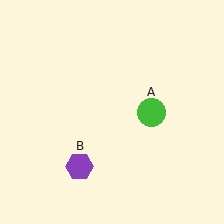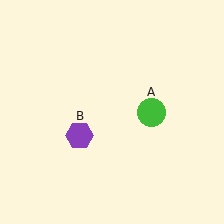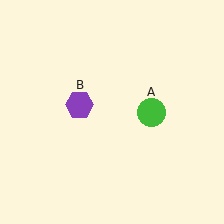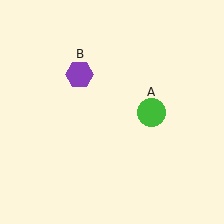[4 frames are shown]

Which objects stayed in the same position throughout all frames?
Green circle (object A) remained stationary.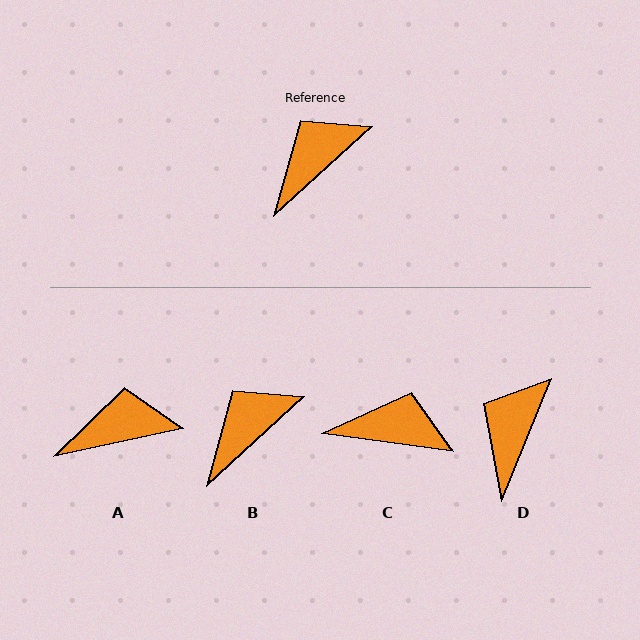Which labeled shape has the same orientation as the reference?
B.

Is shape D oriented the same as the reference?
No, it is off by about 26 degrees.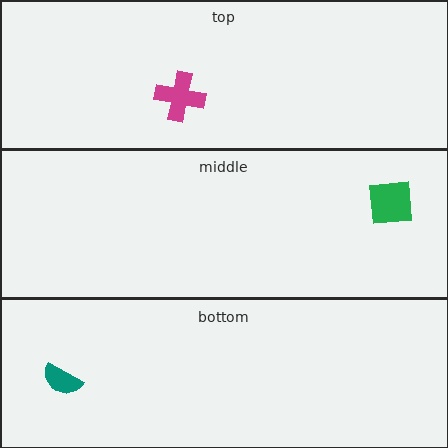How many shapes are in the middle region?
1.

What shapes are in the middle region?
The green square.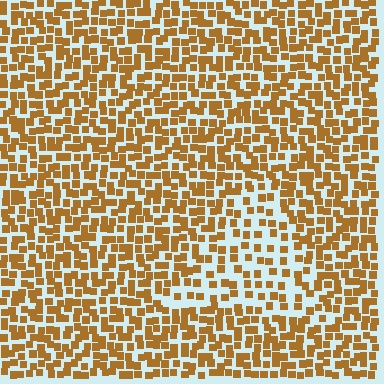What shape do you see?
I see a triangle.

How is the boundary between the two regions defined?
The boundary is defined by a change in element density (approximately 1.8x ratio). All elements are the same color, size, and shape.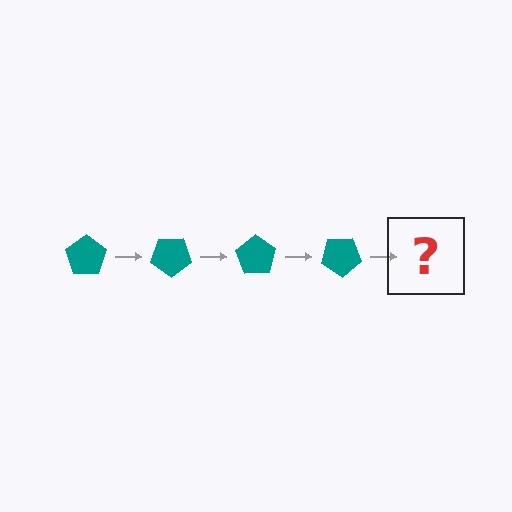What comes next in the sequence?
The next element should be a teal pentagon rotated 140 degrees.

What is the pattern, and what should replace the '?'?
The pattern is that the pentagon rotates 35 degrees each step. The '?' should be a teal pentagon rotated 140 degrees.